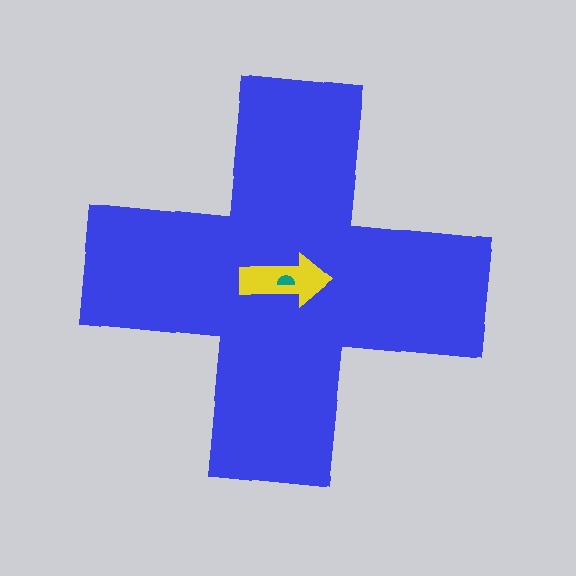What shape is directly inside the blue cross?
The yellow arrow.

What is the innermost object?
The teal semicircle.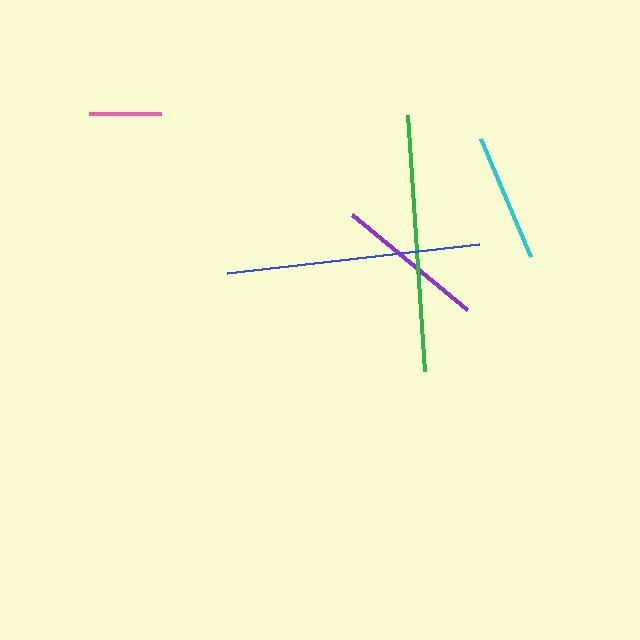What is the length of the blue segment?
The blue segment is approximately 254 pixels long.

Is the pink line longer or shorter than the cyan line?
The cyan line is longer than the pink line.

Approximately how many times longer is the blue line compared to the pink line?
The blue line is approximately 3.6 times the length of the pink line.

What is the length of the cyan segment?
The cyan segment is approximately 128 pixels long.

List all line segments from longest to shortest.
From longest to shortest: green, blue, purple, cyan, pink.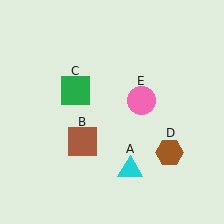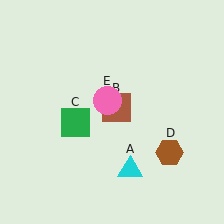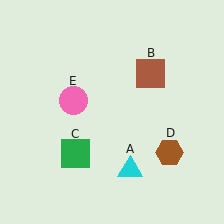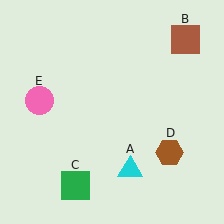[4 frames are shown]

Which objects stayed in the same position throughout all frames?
Cyan triangle (object A) and brown hexagon (object D) remained stationary.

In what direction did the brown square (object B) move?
The brown square (object B) moved up and to the right.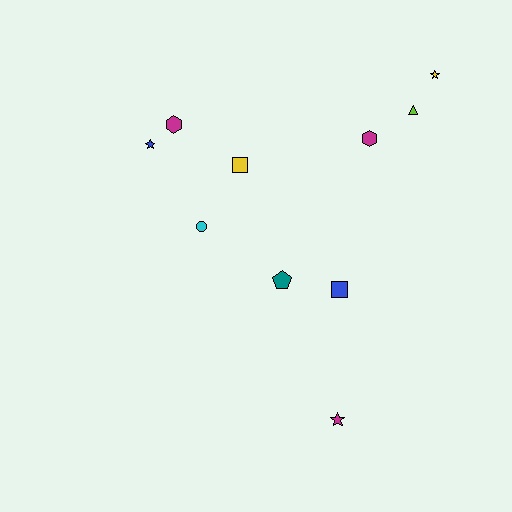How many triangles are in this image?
There is 1 triangle.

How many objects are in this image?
There are 10 objects.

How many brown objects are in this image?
There are no brown objects.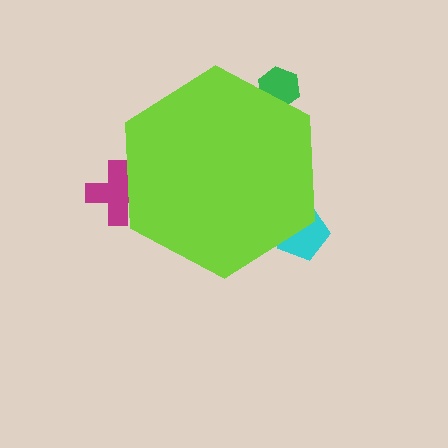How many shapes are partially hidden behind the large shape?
3 shapes are partially hidden.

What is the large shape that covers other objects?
A lime hexagon.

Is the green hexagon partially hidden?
Yes, the green hexagon is partially hidden behind the lime hexagon.